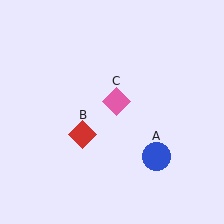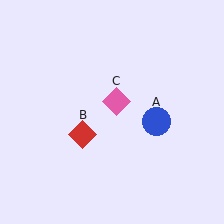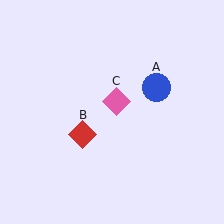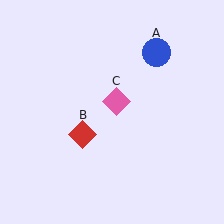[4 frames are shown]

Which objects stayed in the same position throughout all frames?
Red diamond (object B) and pink diamond (object C) remained stationary.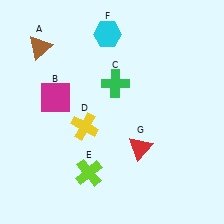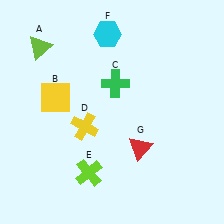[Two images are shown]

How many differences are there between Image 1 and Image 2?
There are 2 differences between the two images.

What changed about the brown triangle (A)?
In Image 1, A is brown. In Image 2, it changed to lime.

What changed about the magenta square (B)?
In Image 1, B is magenta. In Image 2, it changed to yellow.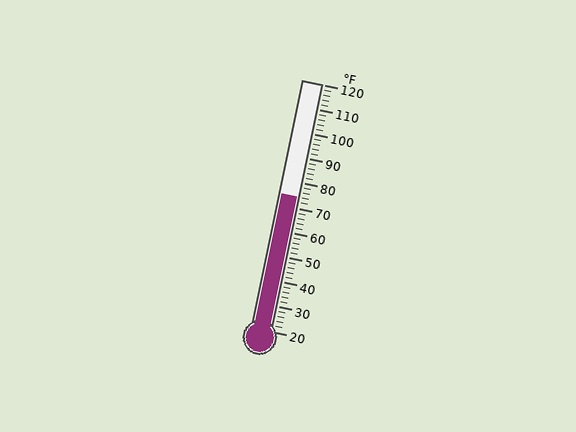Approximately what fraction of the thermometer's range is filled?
The thermometer is filled to approximately 55% of its range.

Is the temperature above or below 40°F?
The temperature is above 40°F.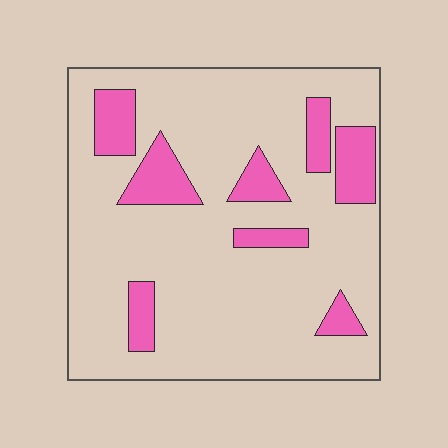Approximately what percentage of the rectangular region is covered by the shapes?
Approximately 20%.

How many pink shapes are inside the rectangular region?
8.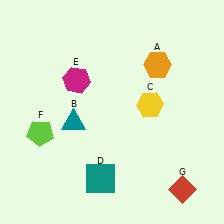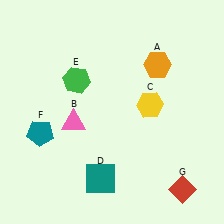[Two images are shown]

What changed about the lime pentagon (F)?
In Image 1, F is lime. In Image 2, it changed to teal.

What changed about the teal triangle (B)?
In Image 1, B is teal. In Image 2, it changed to pink.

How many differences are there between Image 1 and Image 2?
There are 3 differences between the two images.